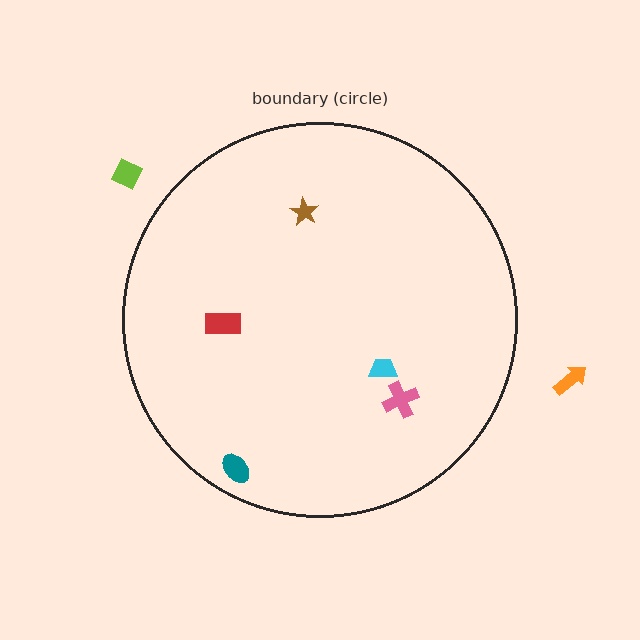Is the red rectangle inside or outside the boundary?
Inside.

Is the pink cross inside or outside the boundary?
Inside.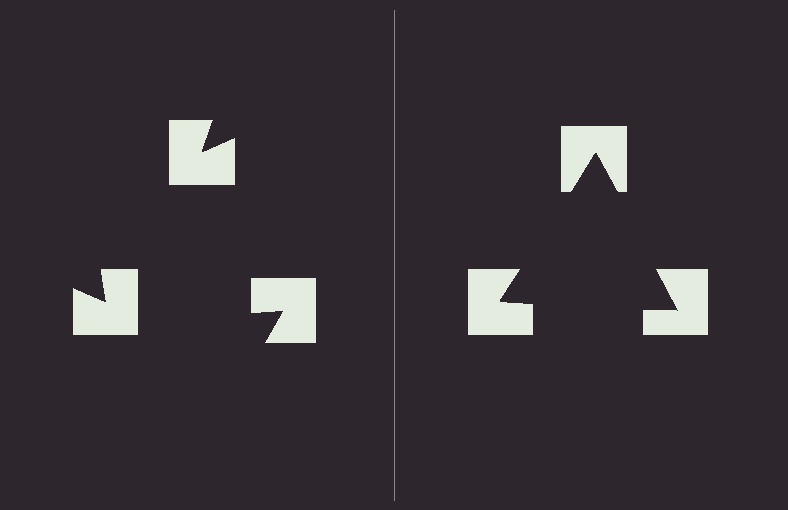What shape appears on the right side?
An illusory triangle.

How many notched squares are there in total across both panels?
6 — 3 on each side.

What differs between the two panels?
The notched squares are positioned identically on both sides; only the wedge orientations differ. On the right they align to a triangle; on the left they are misaligned.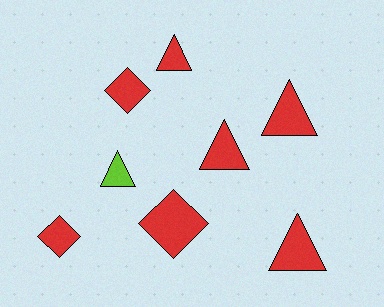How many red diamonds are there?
There are 3 red diamonds.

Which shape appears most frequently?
Triangle, with 5 objects.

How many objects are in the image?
There are 8 objects.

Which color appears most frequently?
Red, with 7 objects.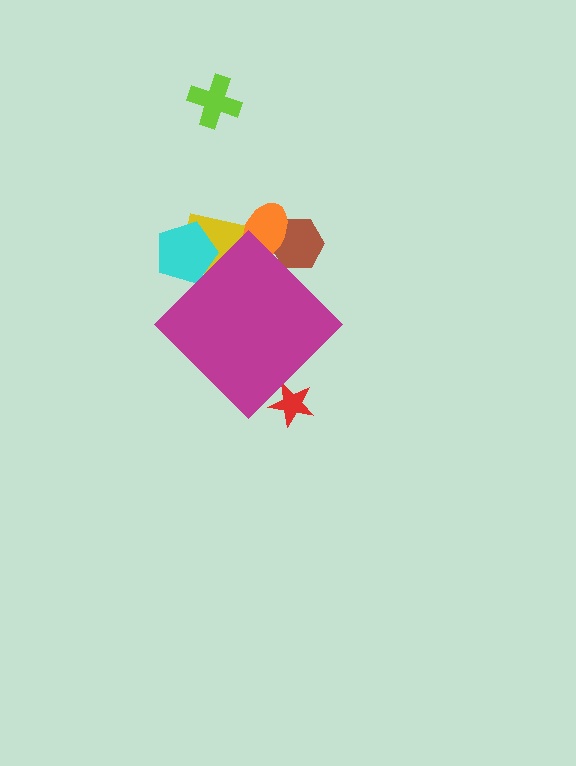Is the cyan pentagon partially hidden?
Yes, the cyan pentagon is partially hidden behind the magenta diamond.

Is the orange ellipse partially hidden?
Yes, the orange ellipse is partially hidden behind the magenta diamond.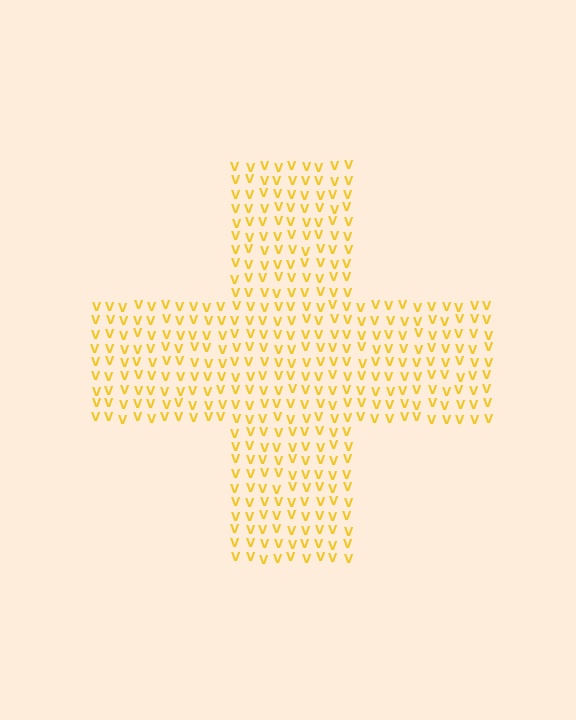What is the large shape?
The large shape is a cross.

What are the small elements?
The small elements are letter V's.